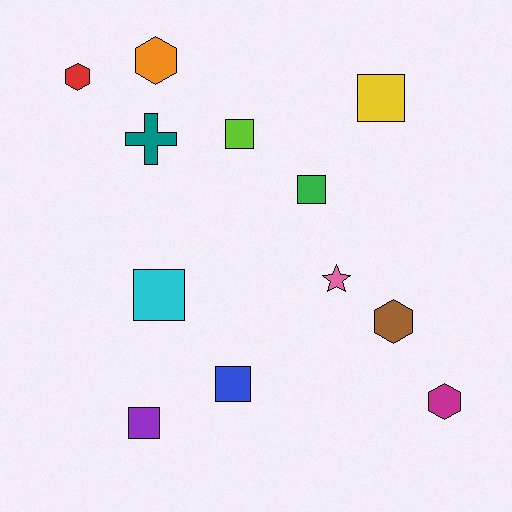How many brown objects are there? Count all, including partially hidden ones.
There is 1 brown object.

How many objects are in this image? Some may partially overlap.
There are 12 objects.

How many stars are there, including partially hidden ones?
There is 1 star.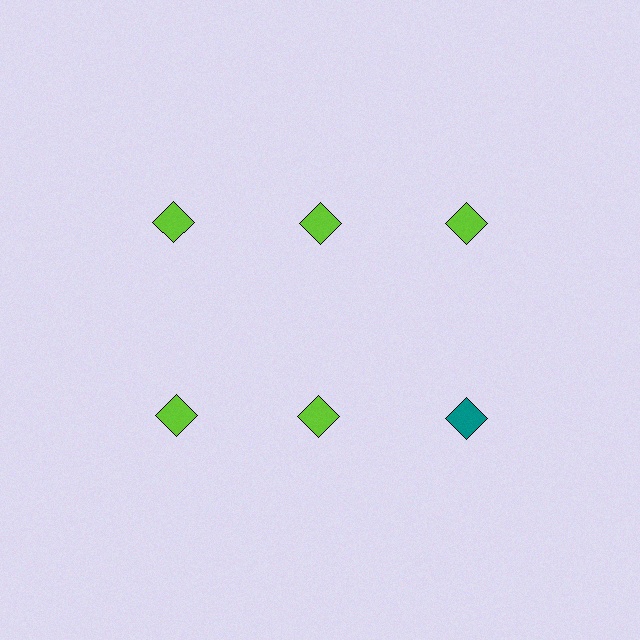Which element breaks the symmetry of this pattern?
The teal diamond in the second row, center column breaks the symmetry. All other shapes are lime diamonds.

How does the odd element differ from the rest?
It has a different color: teal instead of lime.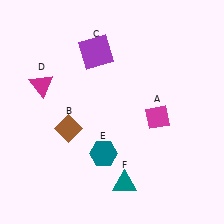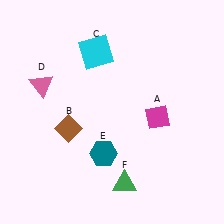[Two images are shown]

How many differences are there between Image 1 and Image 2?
There are 3 differences between the two images.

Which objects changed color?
C changed from purple to cyan. D changed from magenta to pink. F changed from teal to green.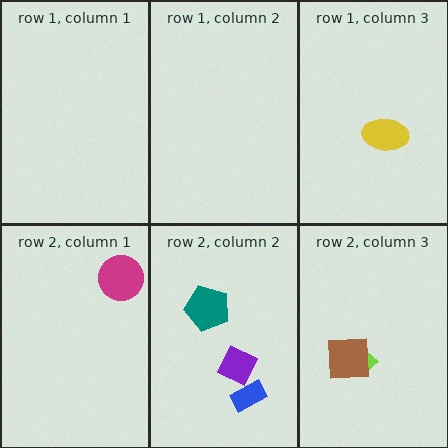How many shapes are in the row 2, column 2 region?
3.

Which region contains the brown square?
The row 2, column 3 region.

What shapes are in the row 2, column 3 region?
The lime arrow, the brown square.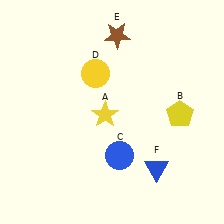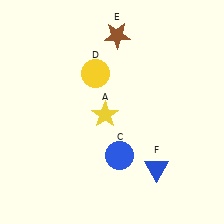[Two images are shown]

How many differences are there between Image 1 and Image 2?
There is 1 difference between the two images.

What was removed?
The yellow pentagon (B) was removed in Image 2.